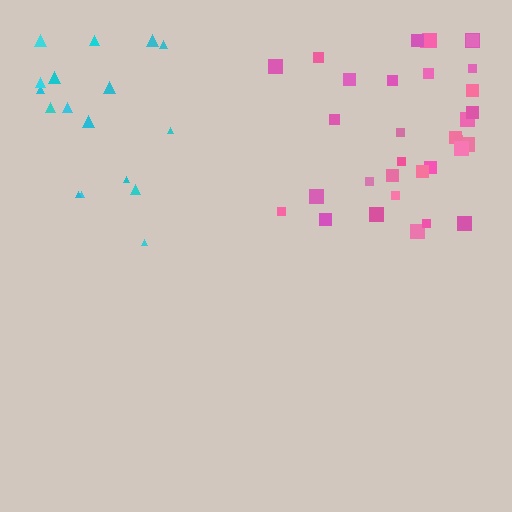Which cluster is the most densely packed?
Pink.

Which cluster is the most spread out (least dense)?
Cyan.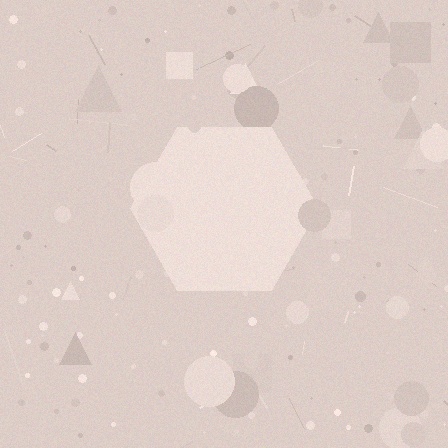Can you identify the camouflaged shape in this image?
The camouflaged shape is a hexagon.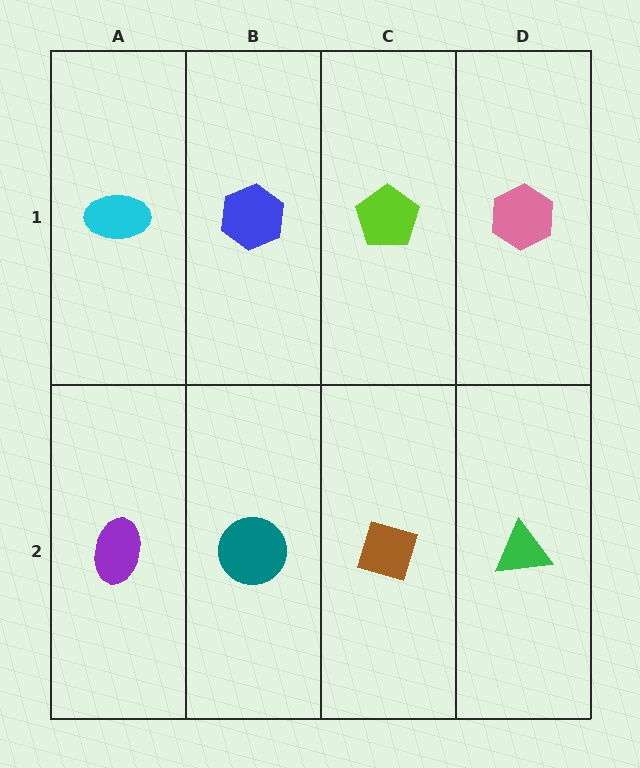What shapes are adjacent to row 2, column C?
A lime pentagon (row 1, column C), a teal circle (row 2, column B), a green triangle (row 2, column D).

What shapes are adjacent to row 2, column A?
A cyan ellipse (row 1, column A), a teal circle (row 2, column B).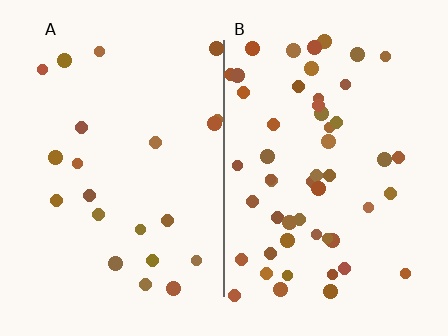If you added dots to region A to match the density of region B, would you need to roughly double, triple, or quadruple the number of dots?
Approximately double.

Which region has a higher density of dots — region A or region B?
B (the right).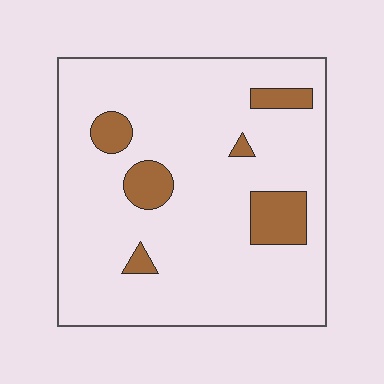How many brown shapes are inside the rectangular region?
6.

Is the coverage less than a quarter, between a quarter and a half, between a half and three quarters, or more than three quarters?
Less than a quarter.